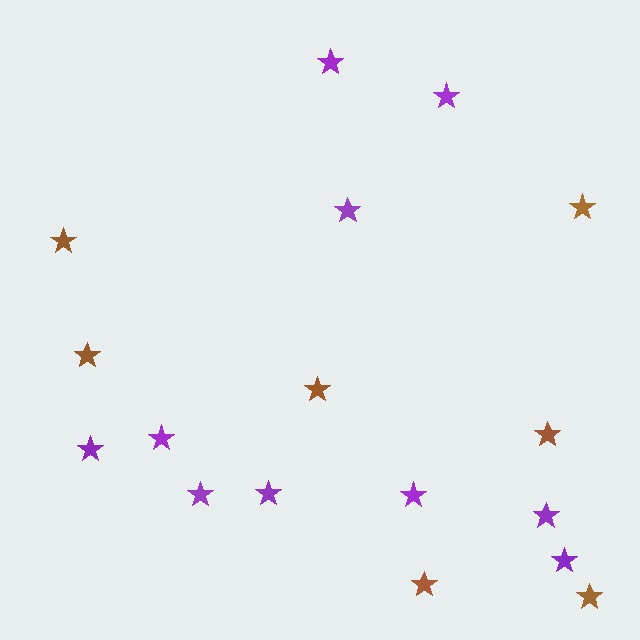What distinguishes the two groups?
There are 2 groups: one group of brown stars (7) and one group of purple stars (10).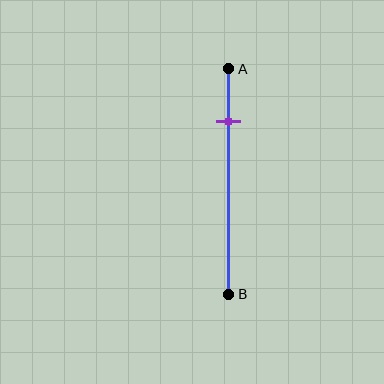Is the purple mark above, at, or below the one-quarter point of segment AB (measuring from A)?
The purple mark is approximately at the one-quarter point of segment AB.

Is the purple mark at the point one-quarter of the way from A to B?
Yes, the mark is approximately at the one-quarter point.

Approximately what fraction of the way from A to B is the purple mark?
The purple mark is approximately 25% of the way from A to B.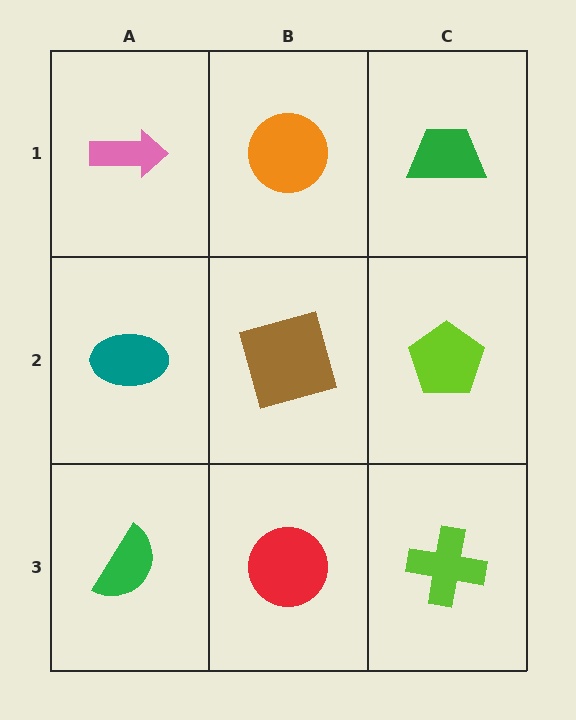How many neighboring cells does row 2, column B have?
4.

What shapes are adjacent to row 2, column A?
A pink arrow (row 1, column A), a green semicircle (row 3, column A), a brown square (row 2, column B).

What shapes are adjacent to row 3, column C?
A lime pentagon (row 2, column C), a red circle (row 3, column B).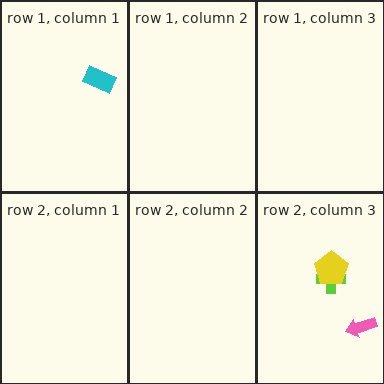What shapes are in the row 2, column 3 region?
The lime cross, the yellow pentagon, the pink arrow.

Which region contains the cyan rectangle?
The row 1, column 1 region.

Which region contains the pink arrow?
The row 2, column 3 region.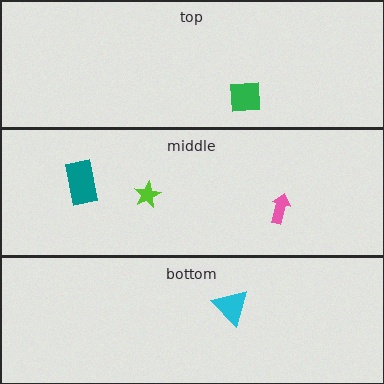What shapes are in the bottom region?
The cyan triangle.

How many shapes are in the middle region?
3.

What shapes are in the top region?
The green square.